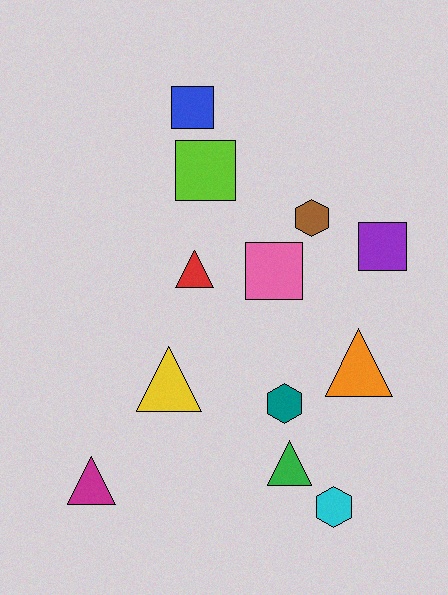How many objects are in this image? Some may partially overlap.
There are 12 objects.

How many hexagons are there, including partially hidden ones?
There are 3 hexagons.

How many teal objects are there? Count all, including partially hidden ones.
There is 1 teal object.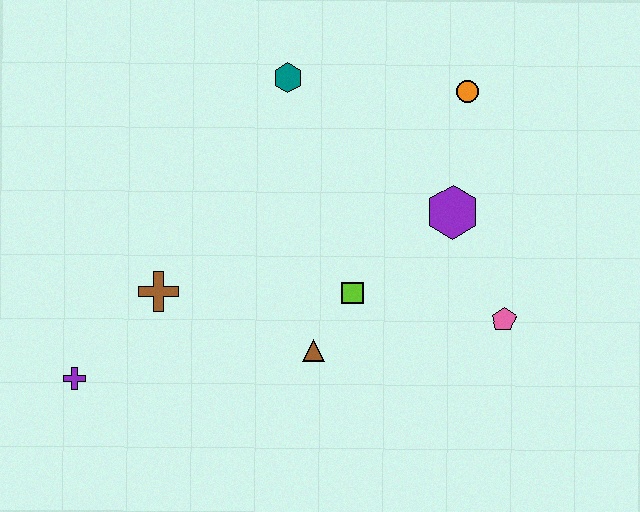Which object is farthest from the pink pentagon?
The purple cross is farthest from the pink pentagon.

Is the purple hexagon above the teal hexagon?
No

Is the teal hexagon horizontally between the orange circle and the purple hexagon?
No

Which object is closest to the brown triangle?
The lime square is closest to the brown triangle.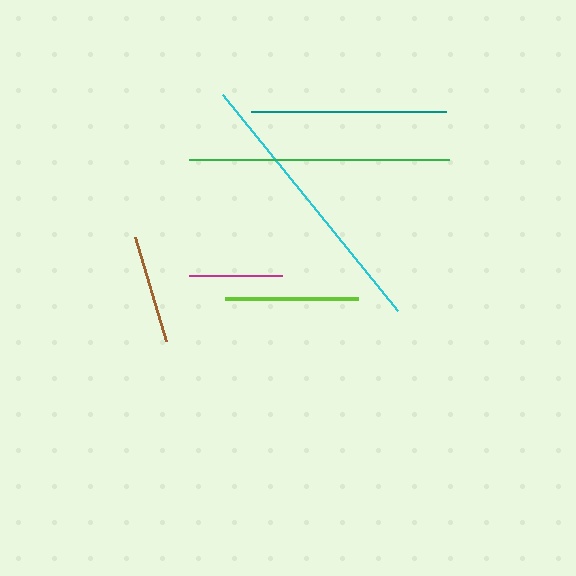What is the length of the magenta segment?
The magenta segment is approximately 93 pixels long.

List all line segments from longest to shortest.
From longest to shortest: cyan, green, teal, lime, brown, magenta.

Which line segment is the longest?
The cyan line is the longest at approximately 278 pixels.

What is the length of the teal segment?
The teal segment is approximately 195 pixels long.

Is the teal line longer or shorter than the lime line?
The teal line is longer than the lime line.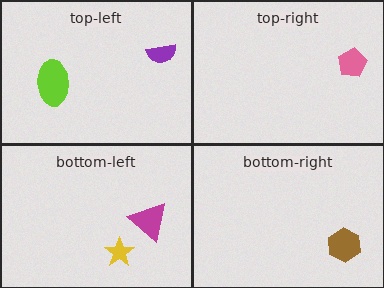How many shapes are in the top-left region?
2.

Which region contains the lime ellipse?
The top-left region.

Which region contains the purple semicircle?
The top-left region.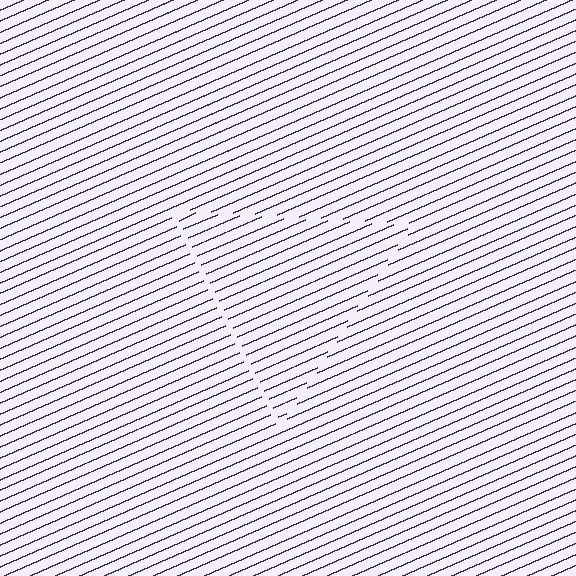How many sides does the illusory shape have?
3 sides — the line-ends trace a triangle.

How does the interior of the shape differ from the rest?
The interior of the shape contains the same grating, shifted by half a period — the contour is defined by the phase discontinuity where line-ends from the inner and outer gratings abut.